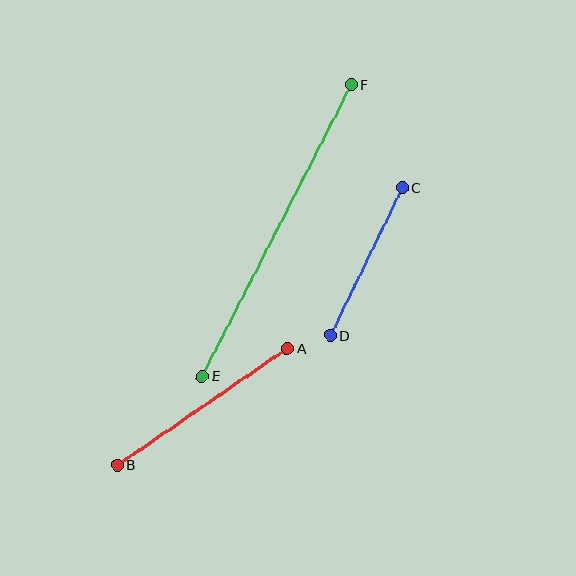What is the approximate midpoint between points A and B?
The midpoint is at approximately (203, 407) pixels.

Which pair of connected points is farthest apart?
Points E and F are farthest apart.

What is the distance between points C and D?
The distance is approximately 165 pixels.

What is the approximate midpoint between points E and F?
The midpoint is at approximately (277, 230) pixels.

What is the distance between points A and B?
The distance is approximately 206 pixels.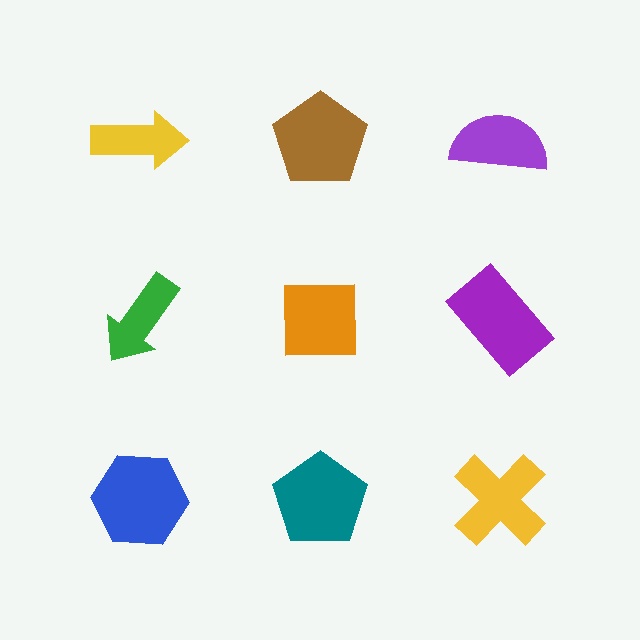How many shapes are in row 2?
3 shapes.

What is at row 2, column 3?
A purple rectangle.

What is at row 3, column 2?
A teal pentagon.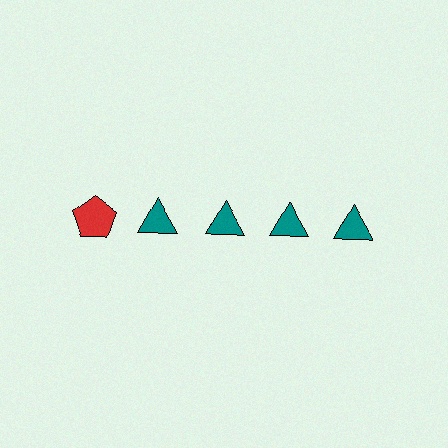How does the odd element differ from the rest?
It differs in both color (red instead of teal) and shape (pentagon instead of triangle).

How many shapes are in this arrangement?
There are 5 shapes arranged in a grid pattern.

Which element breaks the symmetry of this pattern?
The red pentagon in the top row, leftmost column breaks the symmetry. All other shapes are teal triangles.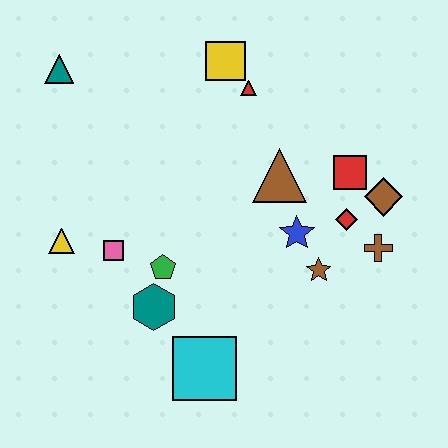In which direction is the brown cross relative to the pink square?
The brown cross is to the right of the pink square.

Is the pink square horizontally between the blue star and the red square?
No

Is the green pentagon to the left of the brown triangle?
Yes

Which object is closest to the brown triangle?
The blue star is closest to the brown triangle.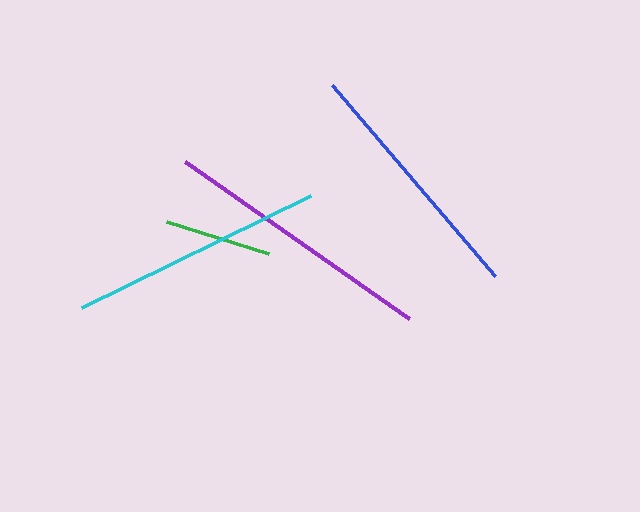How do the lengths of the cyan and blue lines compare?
The cyan and blue lines are approximately the same length.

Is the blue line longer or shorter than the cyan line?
The cyan line is longer than the blue line.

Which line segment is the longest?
The purple line is the longest at approximately 274 pixels.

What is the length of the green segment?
The green segment is approximately 107 pixels long.